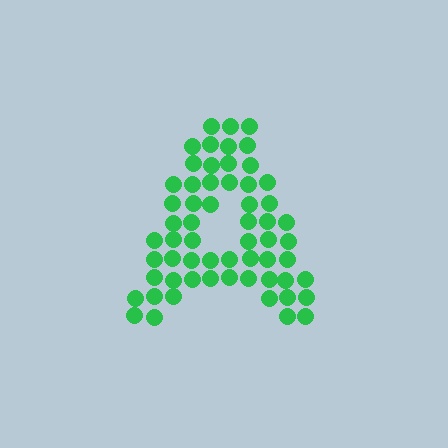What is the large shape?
The large shape is the letter A.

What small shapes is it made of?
It is made of small circles.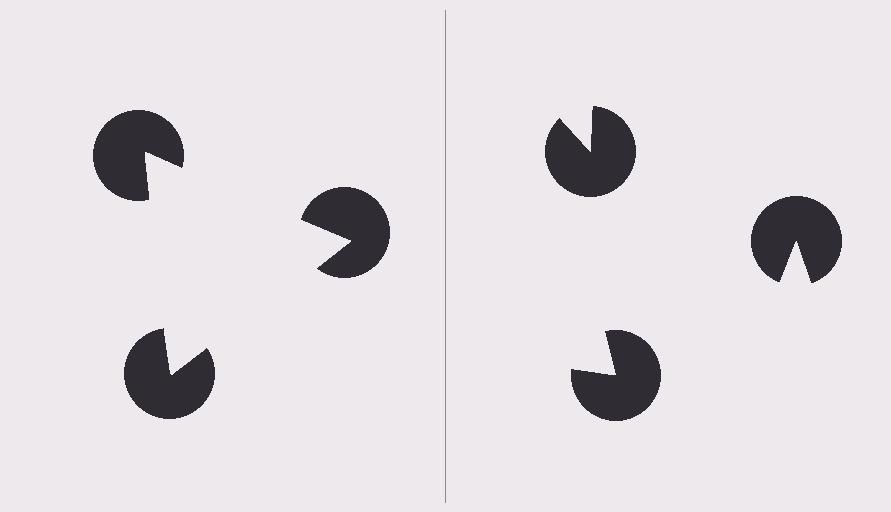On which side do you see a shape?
An illusory triangle appears on the left side. On the right side the wedge cuts are rotated, so no coherent shape forms.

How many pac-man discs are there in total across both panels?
6 — 3 on each side.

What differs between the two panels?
The pac-man discs are positioned identically on both sides; only the wedge orientations differ. On the left they align to a triangle; on the right they are misaligned.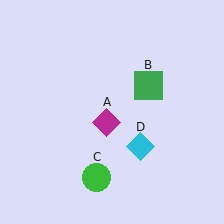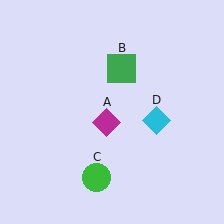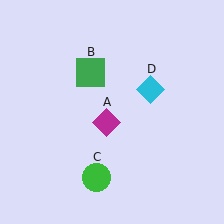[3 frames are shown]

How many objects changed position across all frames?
2 objects changed position: green square (object B), cyan diamond (object D).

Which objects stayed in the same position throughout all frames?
Magenta diamond (object A) and green circle (object C) remained stationary.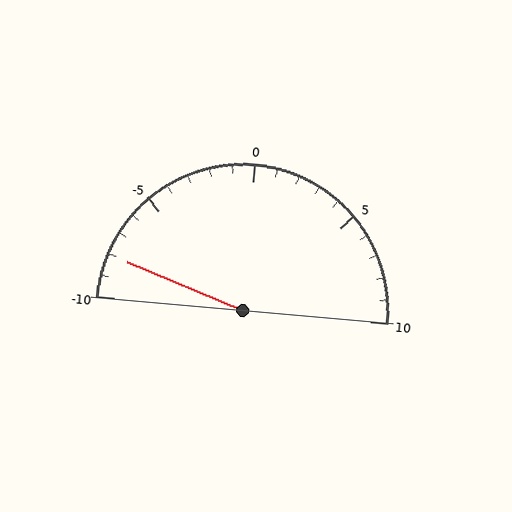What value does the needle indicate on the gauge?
The needle indicates approximately -8.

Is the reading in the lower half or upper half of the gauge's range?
The reading is in the lower half of the range (-10 to 10).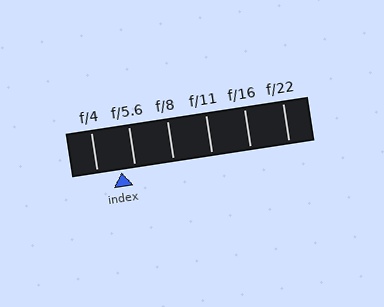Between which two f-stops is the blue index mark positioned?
The index mark is between f/4 and f/5.6.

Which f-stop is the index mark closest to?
The index mark is closest to f/5.6.